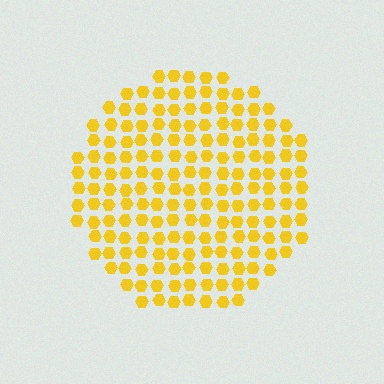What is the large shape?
The large shape is a circle.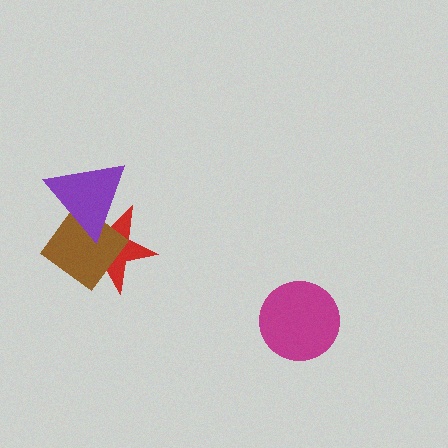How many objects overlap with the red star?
2 objects overlap with the red star.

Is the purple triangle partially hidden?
No, no other shape covers it.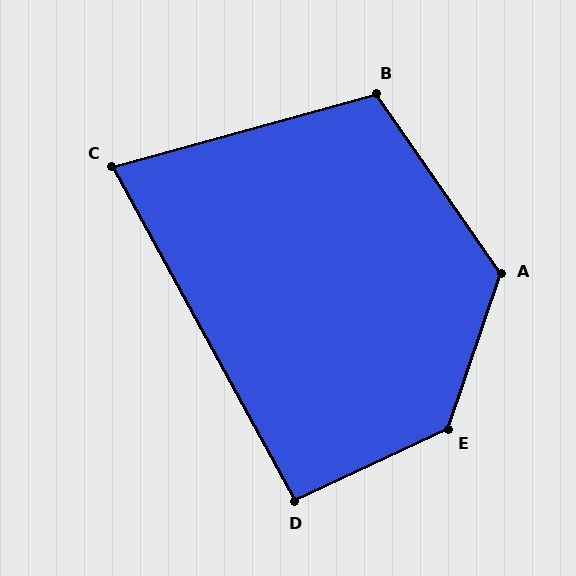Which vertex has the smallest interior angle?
C, at approximately 77 degrees.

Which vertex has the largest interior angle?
E, at approximately 134 degrees.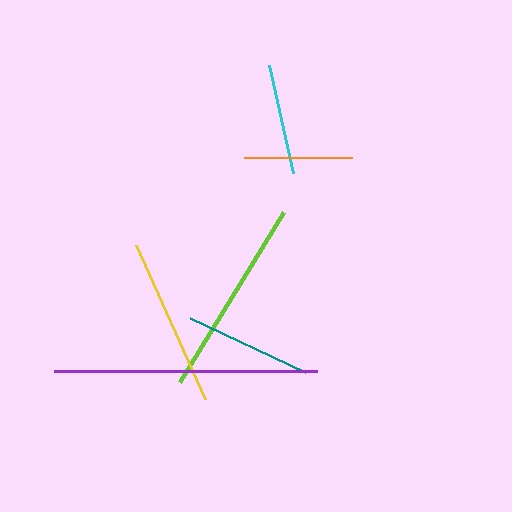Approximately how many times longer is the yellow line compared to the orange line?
The yellow line is approximately 1.6 times the length of the orange line.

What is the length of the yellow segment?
The yellow segment is approximately 169 pixels long.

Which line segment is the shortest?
The orange line is the shortest at approximately 108 pixels.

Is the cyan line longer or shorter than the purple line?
The purple line is longer than the cyan line.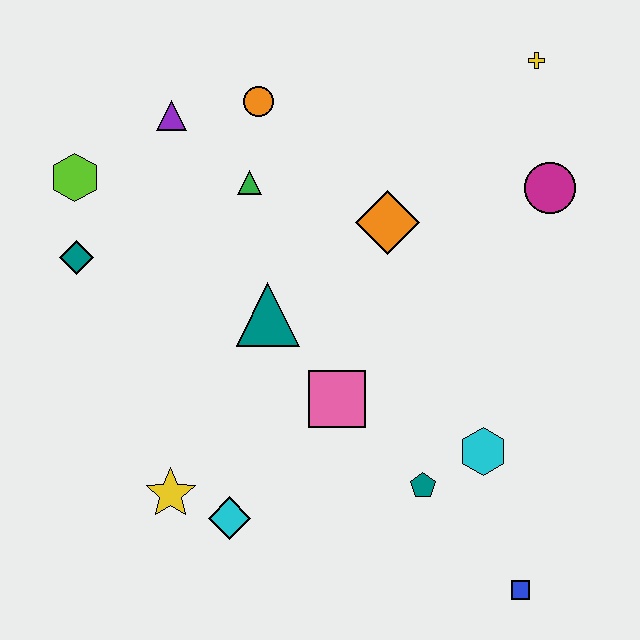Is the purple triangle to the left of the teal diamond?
No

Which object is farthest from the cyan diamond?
The yellow cross is farthest from the cyan diamond.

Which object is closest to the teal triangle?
The pink square is closest to the teal triangle.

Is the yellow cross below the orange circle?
No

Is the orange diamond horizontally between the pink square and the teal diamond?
No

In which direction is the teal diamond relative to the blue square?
The teal diamond is to the left of the blue square.